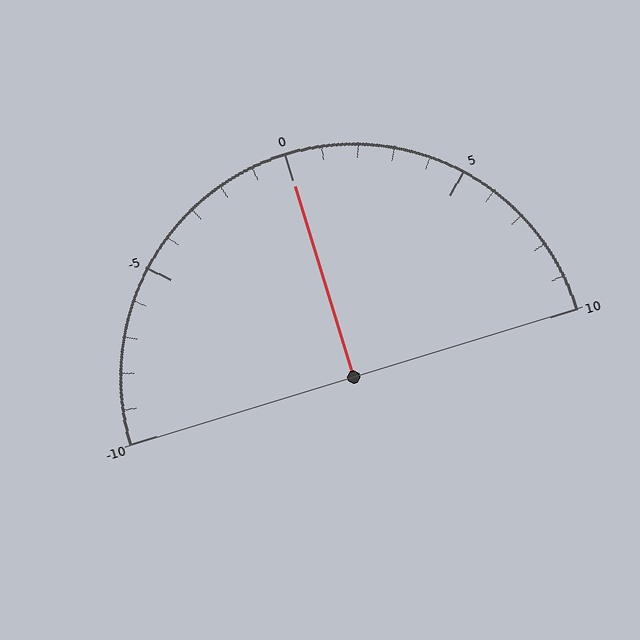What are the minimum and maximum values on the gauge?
The gauge ranges from -10 to 10.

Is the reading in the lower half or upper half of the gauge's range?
The reading is in the upper half of the range (-10 to 10).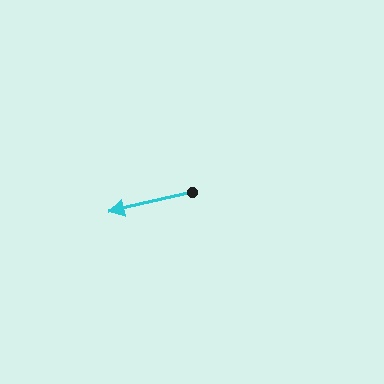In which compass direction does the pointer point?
West.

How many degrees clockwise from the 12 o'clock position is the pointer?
Approximately 257 degrees.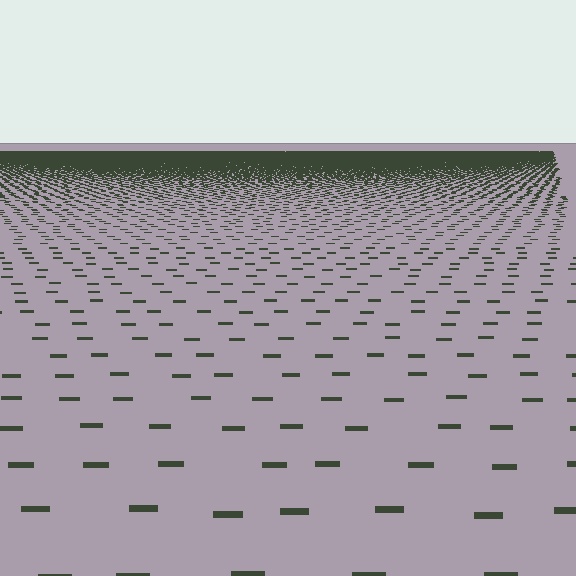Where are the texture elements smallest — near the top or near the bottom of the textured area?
Near the top.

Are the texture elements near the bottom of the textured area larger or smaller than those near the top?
Larger. Near the bottom, elements are closer to the viewer and appear at a bigger on-screen size.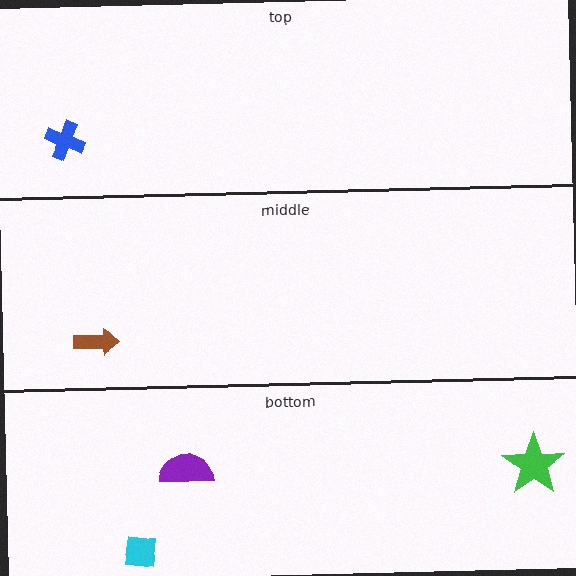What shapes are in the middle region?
The brown arrow.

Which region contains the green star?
The bottom region.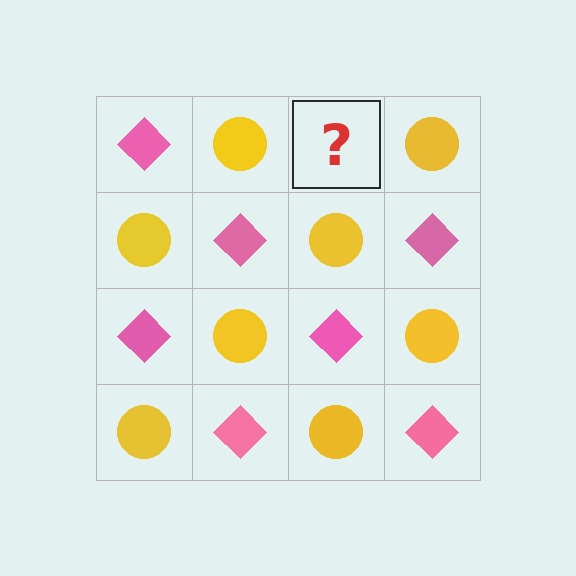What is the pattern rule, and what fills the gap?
The rule is that it alternates pink diamond and yellow circle in a checkerboard pattern. The gap should be filled with a pink diamond.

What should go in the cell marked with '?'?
The missing cell should contain a pink diamond.